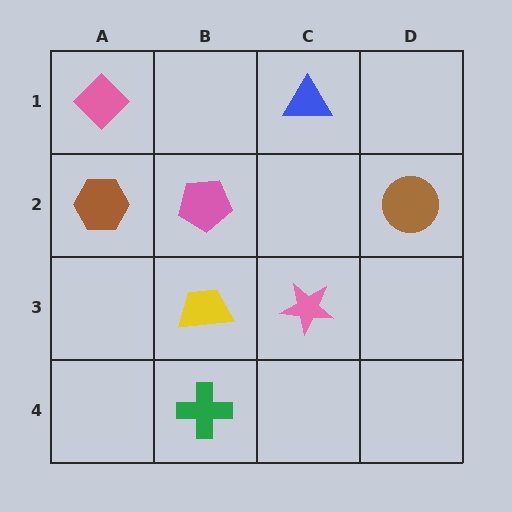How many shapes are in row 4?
1 shape.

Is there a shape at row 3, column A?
No, that cell is empty.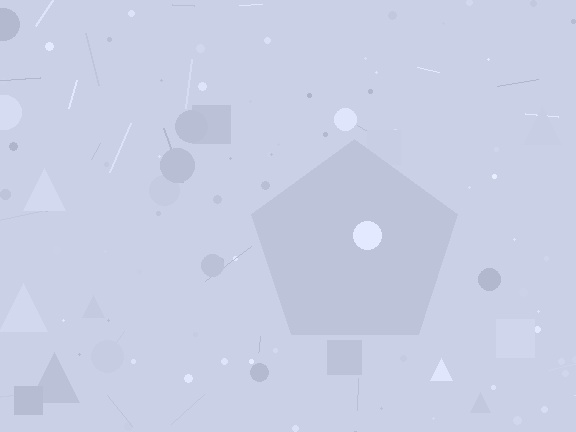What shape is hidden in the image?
A pentagon is hidden in the image.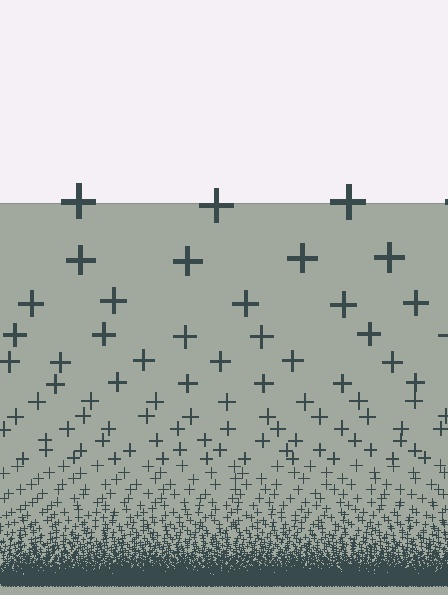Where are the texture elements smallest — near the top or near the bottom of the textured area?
Near the bottom.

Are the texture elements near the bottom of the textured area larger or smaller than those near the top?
Smaller. The gradient is inverted — elements near the bottom are smaller and denser.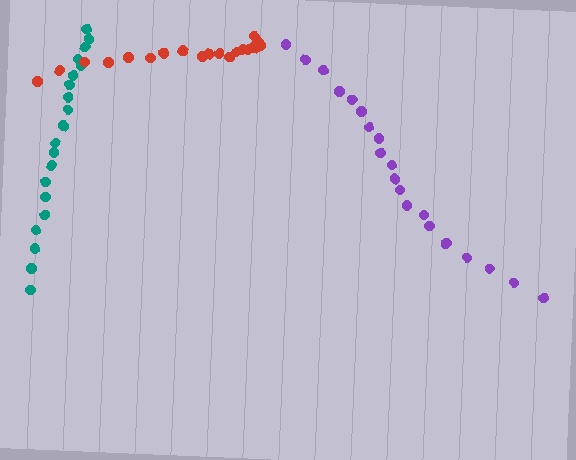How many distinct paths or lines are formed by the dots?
There are 3 distinct paths.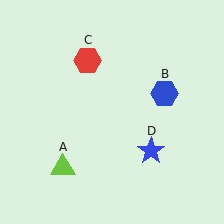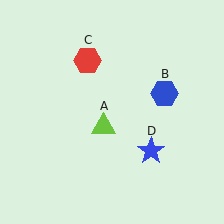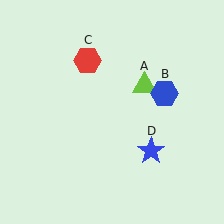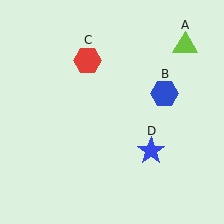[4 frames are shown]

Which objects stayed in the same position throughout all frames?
Blue hexagon (object B) and red hexagon (object C) and blue star (object D) remained stationary.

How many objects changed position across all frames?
1 object changed position: lime triangle (object A).